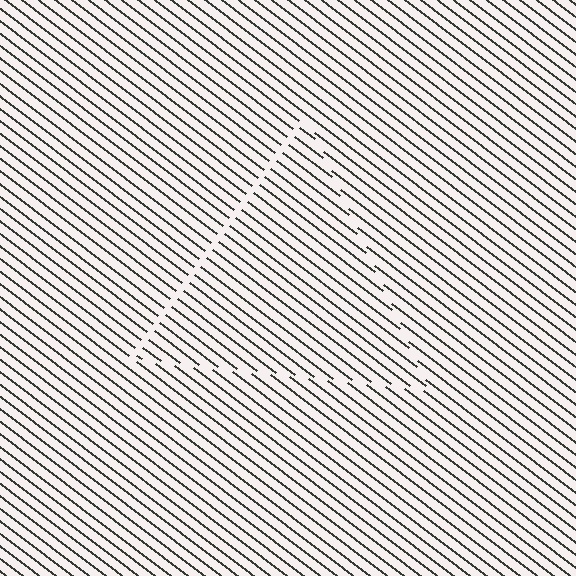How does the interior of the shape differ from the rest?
The interior of the shape contains the same grating, shifted by half a period — the contour is defined by the phase discontinuity where line-ends from the inner and outer gratings abut.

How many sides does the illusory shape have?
3 sides — the line-ends trace a triangle.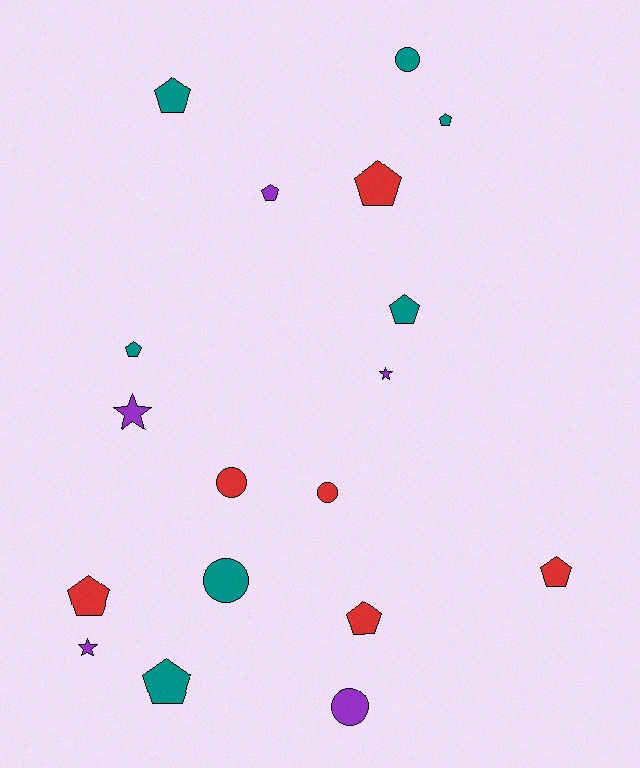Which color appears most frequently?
Teal, with 7 objects.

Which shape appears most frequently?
Pentagon, with 10 objects.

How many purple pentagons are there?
There is 1 purple pentagon.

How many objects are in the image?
There are 18 objects.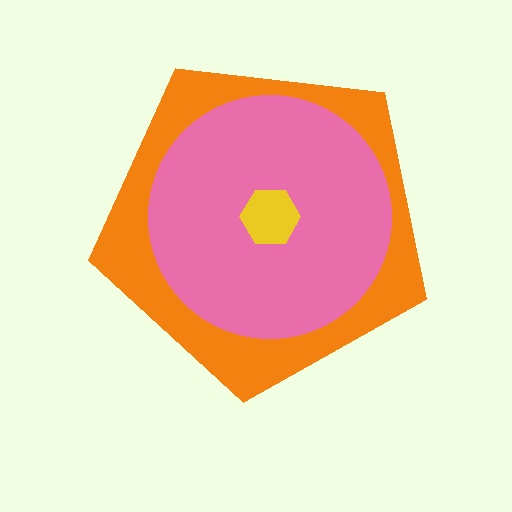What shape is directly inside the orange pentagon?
The pink circle.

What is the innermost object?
The yellow hexagon.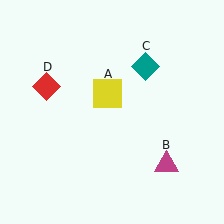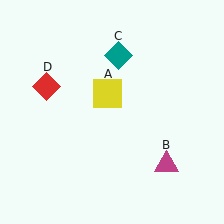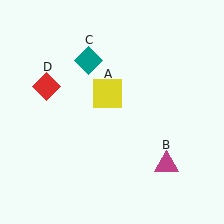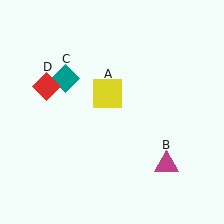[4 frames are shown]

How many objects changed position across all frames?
1 object changed position: teal diamond (object C).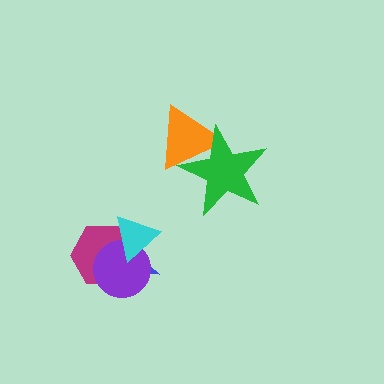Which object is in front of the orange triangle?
The green star is in front of the orange triangle.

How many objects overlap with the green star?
1 object overlaps with the green star.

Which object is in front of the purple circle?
The cyan triangle is in front of the purple circle.